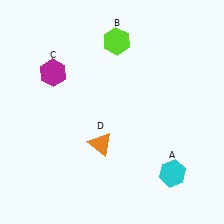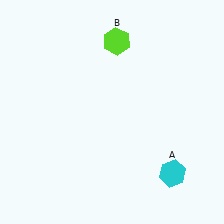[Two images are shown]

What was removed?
The orange triangle (D), the magenta hexagon (C) were removed in Image 2.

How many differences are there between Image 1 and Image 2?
There are 2 differences between the two images.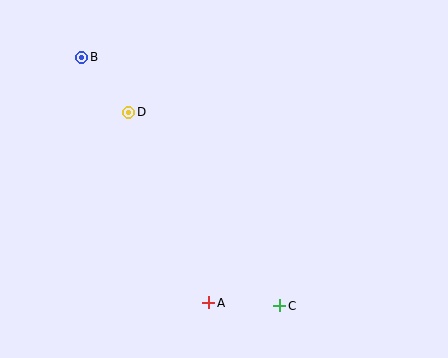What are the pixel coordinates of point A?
Point A is at (209, 303).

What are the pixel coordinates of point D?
Point D is at (129, 112).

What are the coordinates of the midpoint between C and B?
The midpoint between C and B is at (181, 182).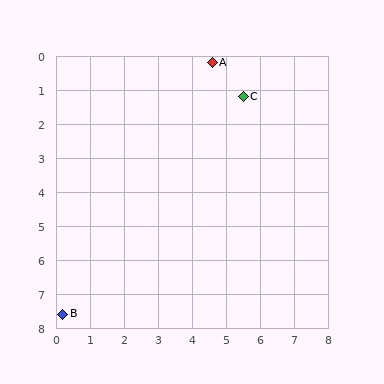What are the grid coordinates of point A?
Point A is at approximately (4.6, 0.2).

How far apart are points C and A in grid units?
Points C and A are about 1.3 grid units apart.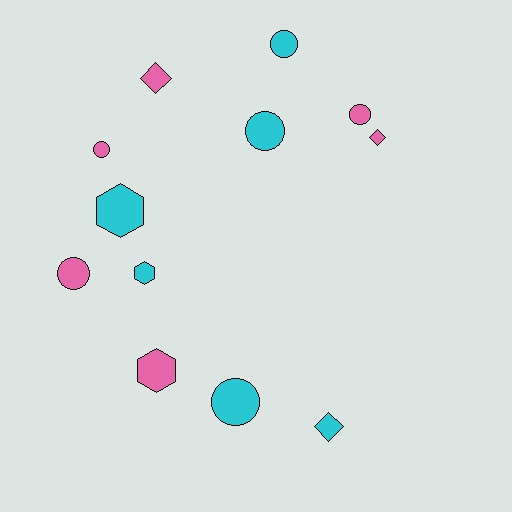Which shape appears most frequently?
Circle, with 6 objects.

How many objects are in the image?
There are 12 objects.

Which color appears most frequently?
Pink, with 6 objects.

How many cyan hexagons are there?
There are 2 cyan hexagons.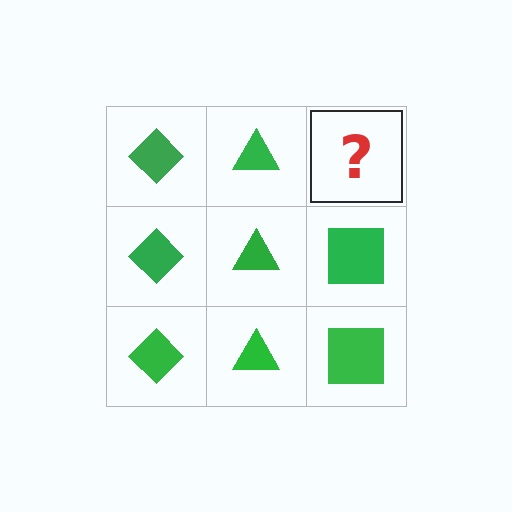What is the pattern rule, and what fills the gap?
The rule is that each column has a consistent shape. The gap should be filled with a green square.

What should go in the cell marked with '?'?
The missing cell should contain a green square.